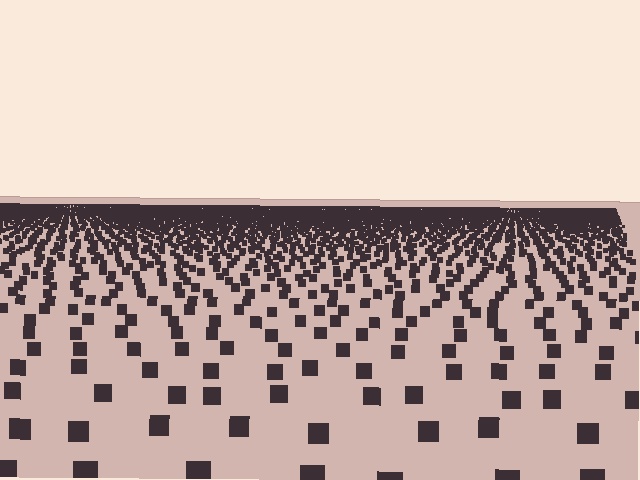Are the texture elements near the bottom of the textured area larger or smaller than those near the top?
Larger. Near the bottom, elements are closer to the viewer and appear at a bigger on-screen size.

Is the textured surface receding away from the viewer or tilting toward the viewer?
The surface is receding away from the viewer. Texture elements get smaller and denser toward the top.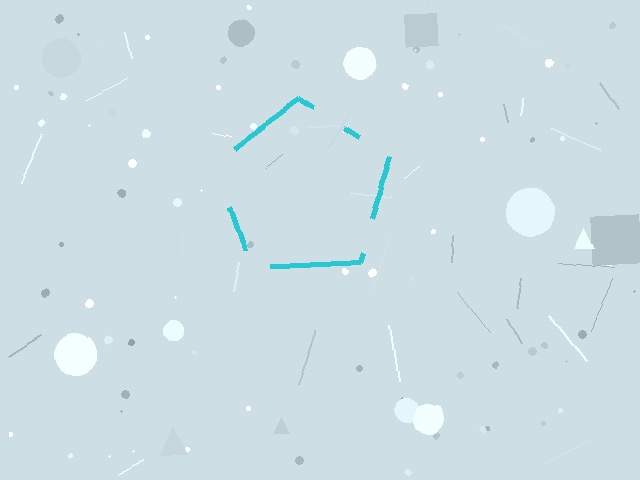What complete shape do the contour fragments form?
The contour fragments form a pentagon.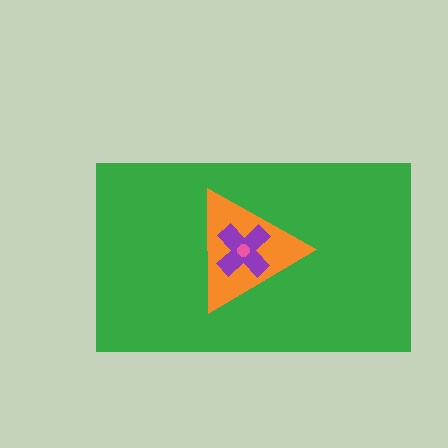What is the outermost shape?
The green rectangle.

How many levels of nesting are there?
4.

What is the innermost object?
The pink circle.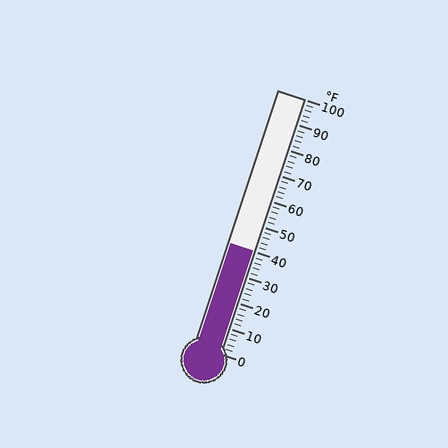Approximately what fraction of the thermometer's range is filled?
The thermometer is filled to approximately 40% of its range.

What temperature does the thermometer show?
The thermometer shows approximately 40°F.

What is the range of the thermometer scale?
The thermometer scale ranges from 0°F to 100°F.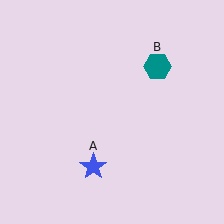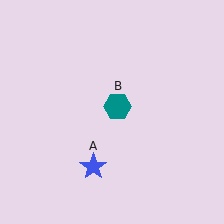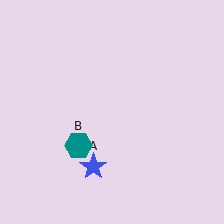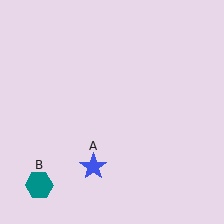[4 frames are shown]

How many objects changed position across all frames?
1 object changed position: teal hexagon (object B).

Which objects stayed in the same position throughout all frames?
Blue star (object A) remained stationary.